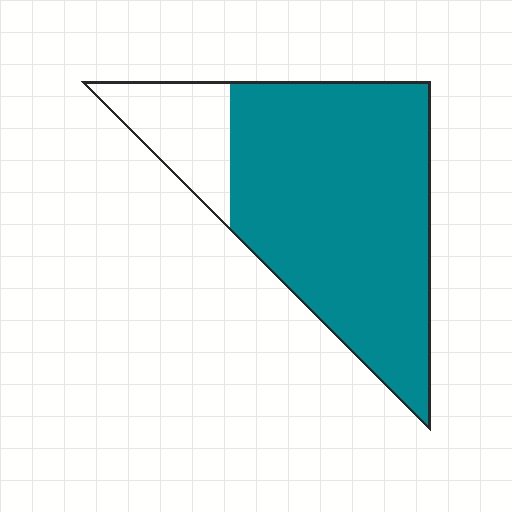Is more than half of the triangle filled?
Yes.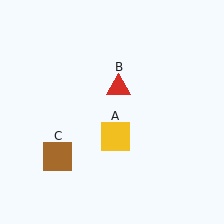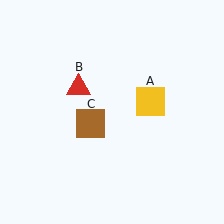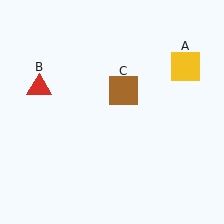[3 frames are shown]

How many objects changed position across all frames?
3 objects changed position: yellow square (object A), red triangle (object B), brown square (object C).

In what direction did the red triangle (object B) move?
The red triangle (object B) moved left.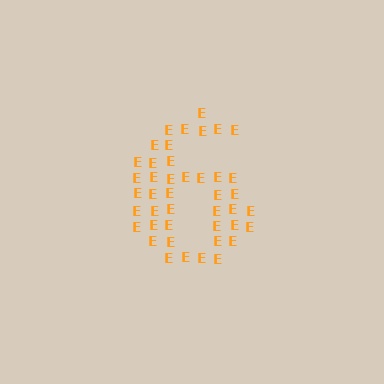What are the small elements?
The small elements are letter E's.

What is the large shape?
The large shape is the digit 6.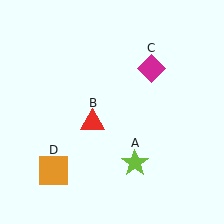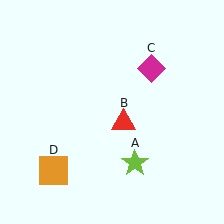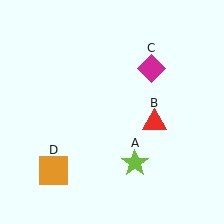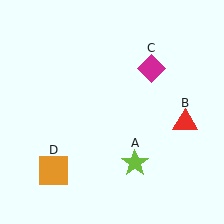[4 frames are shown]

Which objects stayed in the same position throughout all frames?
Lime star (object A) and magenta diamond (object C) and orange square (object D) remained stationary.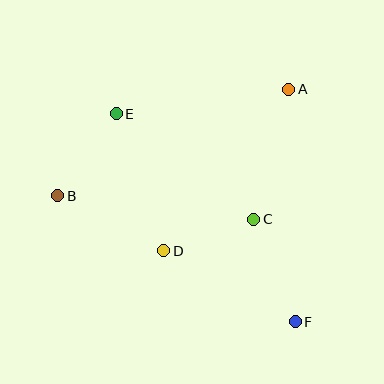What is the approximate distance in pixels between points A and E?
The distance between A and E is approximately 174 pixels.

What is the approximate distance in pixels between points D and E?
The distance between D and E is approximately 145 pixels.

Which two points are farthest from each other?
Points E and F are farthest from each other.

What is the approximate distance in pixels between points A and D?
The distance between A and D is approximately 204 pixels.